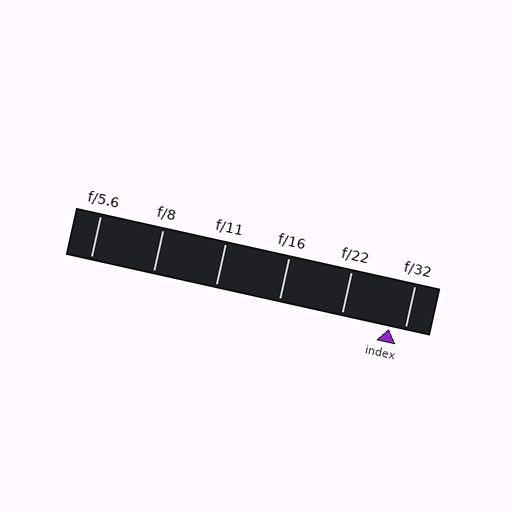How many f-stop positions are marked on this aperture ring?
There are 6 f-stop positions marked.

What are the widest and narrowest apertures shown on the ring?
The widest aperture shown is f/5.6 and the narrowest is f/32.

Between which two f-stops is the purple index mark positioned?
The index mark is between f/22 and f/32.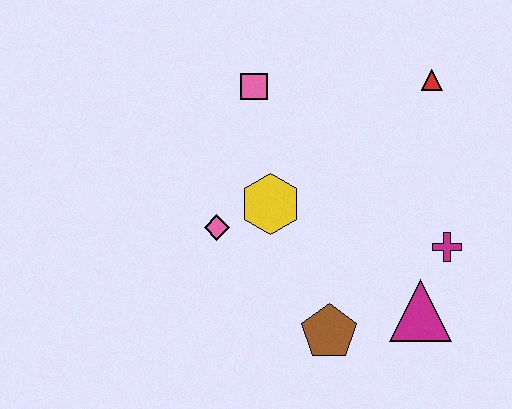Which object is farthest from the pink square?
The magenta triangle is farthest from the pink square.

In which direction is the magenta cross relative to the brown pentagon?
The magenta cross is to the right of the brown pentagon.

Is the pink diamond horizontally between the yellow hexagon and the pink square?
No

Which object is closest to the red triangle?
The magenta cross is closest to the red triangle.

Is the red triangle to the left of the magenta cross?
Yes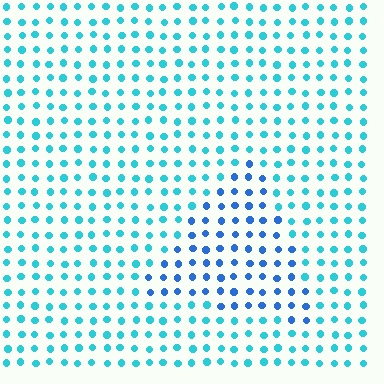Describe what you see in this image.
The image is filled with small cyan elements in a uniform arrangement. A triangle-shaped region is visible where the elements are tinted to a slightly different hue, forming a subtle color boundary.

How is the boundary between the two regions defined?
The boundary is defined purely by a slight shift in hue (about 33 degrees). Spacing, size, and orientation are identical on both sides.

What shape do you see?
I see a triangle.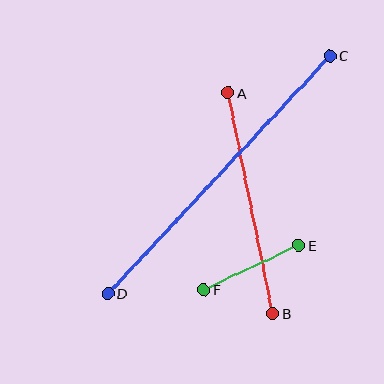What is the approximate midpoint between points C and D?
The midpoint is at approximately (219, 174) pixels.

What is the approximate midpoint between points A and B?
The midpoint is at approximately (250, 203) pixels.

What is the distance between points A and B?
The distance is approximately 225 pixels.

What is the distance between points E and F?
The distance is approximately 105 pixels.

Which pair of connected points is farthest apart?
Points C and D are farthest apart.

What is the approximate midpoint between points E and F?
The midpoint is at approximately (251, 268) pixels.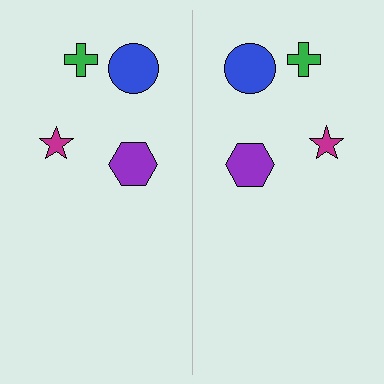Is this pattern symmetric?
Yes, this pattern has bilateral (reflection) symmetry.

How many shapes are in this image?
There are 8 shapes in this image.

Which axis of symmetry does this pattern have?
The pattern has a vertical axis of symmetry running through the center of the image.